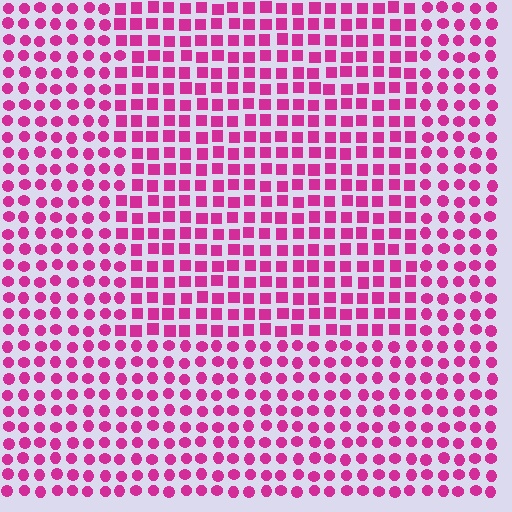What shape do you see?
I see a rectangle.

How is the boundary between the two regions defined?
The boundary is defined by a change in element shape: squares inside vs. circles outside. All elements share the same color and spacing.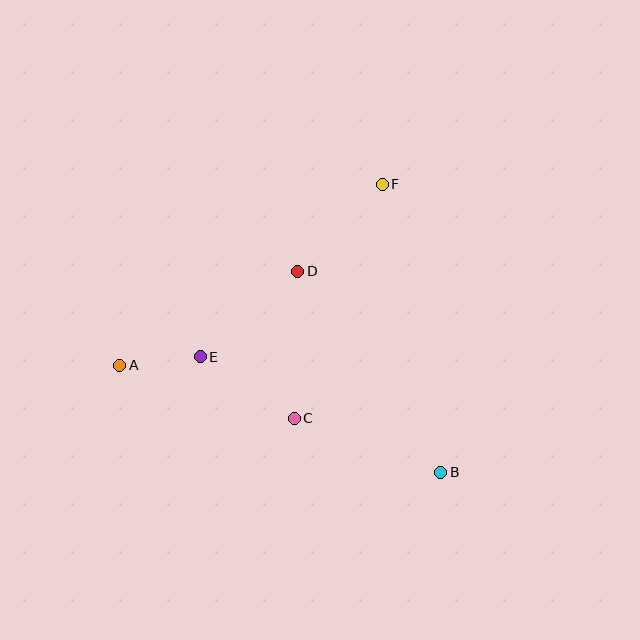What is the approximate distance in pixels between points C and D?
The distance between C and D is approximately 147 pixels.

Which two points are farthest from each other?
Points A and B are farthest from each other.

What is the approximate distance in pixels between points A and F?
The distance between A and F is approximately 319 pixels.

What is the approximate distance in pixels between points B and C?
The distance between B and C is approximately 156 pixels.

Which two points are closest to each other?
Points A and E are closest to each other.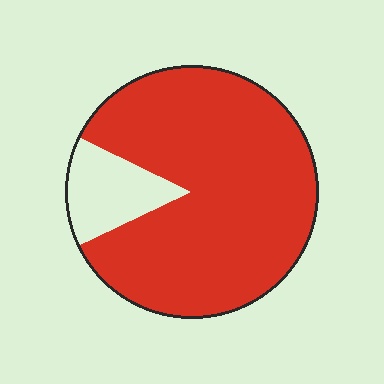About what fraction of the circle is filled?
About seven eighths (7/8).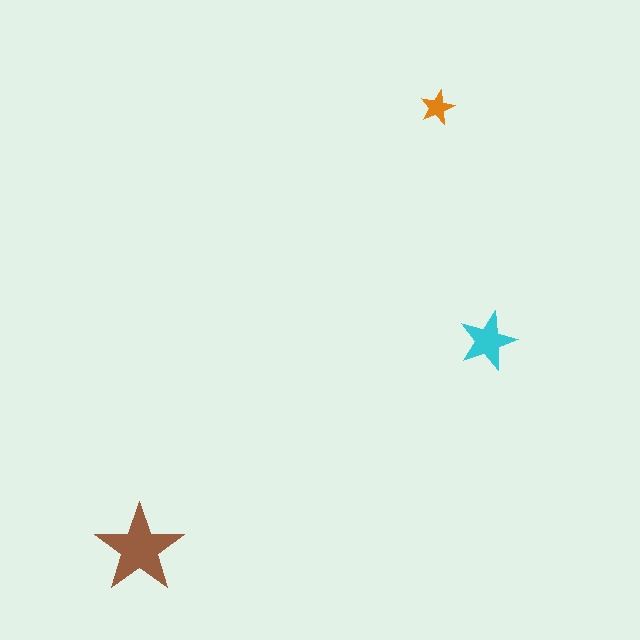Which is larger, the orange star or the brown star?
The brown one.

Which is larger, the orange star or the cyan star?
The cyan one.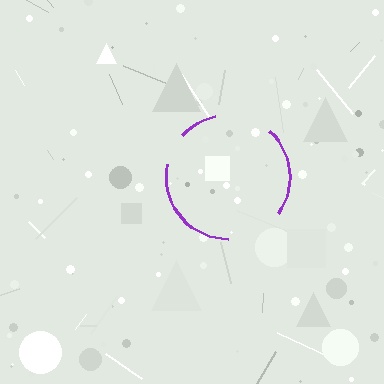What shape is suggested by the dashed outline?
The dashed outline suggests a circle.